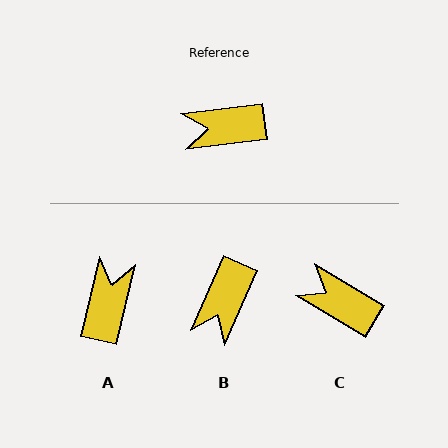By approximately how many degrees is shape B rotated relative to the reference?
Approximately 59 degrees counter-clockwise.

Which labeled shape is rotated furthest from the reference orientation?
A, about 110 degrees away.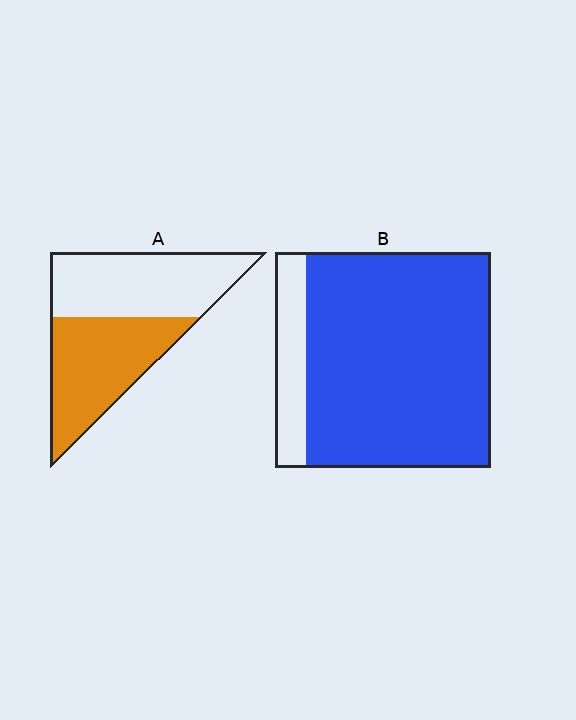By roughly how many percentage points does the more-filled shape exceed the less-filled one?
By roughly 35 percentage points (B over A).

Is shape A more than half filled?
Roughly half.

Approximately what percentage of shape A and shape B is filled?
A is approximately 50% and B is approximately 85%.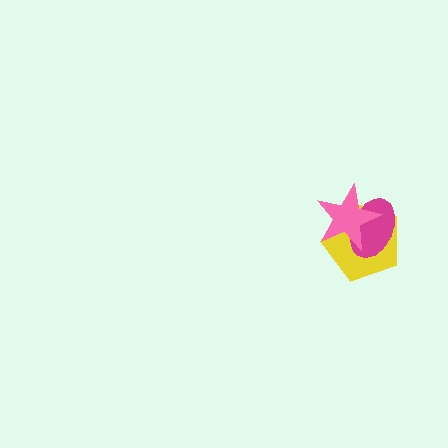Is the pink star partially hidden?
No, no other shape covers it.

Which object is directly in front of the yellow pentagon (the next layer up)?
The magenta ellipse is directly in front of the yellow pentagon.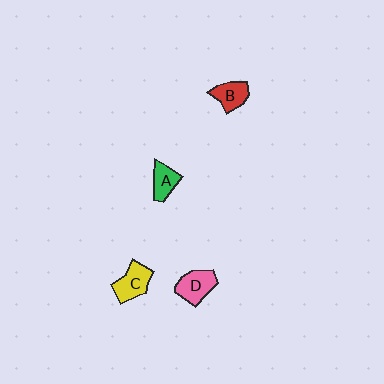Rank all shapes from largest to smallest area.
From largest to smallest: C (yellow), D (pink), B (red), A (green).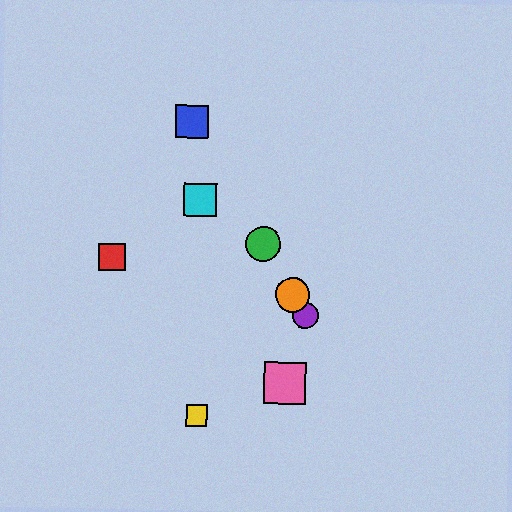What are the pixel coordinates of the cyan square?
The cyan square is at (200, 200).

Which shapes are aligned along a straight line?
The blue square, the green circle, the purple circle, the orange circle are aligned along a straight line.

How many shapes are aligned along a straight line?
4 shapes (the blue square, the green circle, the purple circle, the orange circle) are aligned along a straight line.